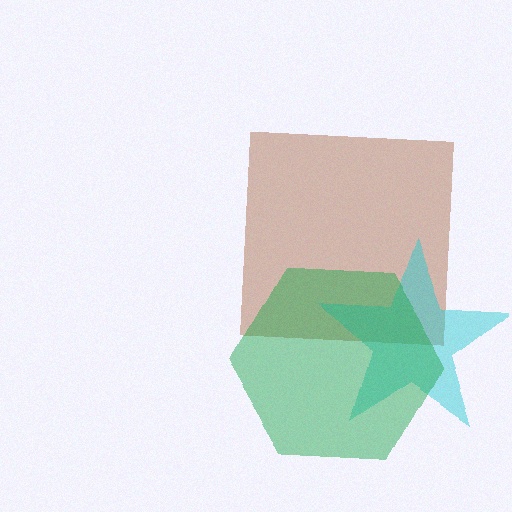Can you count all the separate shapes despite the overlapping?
Yes, there are 3 separate shapes.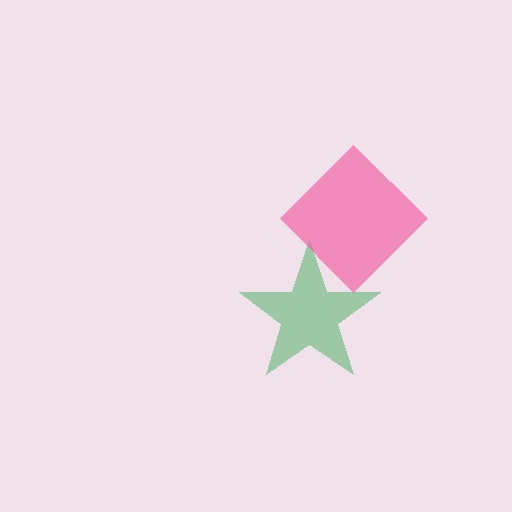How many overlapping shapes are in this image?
There are 2 overlapping shapes in the image.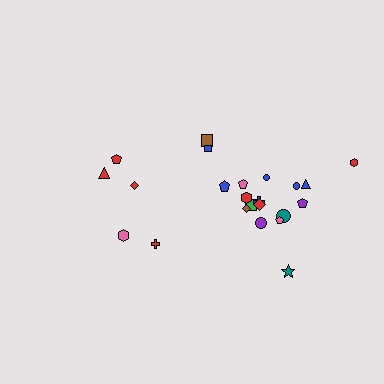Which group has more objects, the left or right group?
The right group.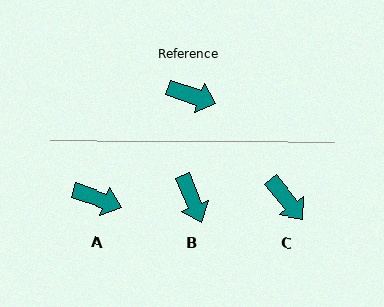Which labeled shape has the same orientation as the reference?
A.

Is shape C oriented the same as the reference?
No, it is off by about 32 degrees.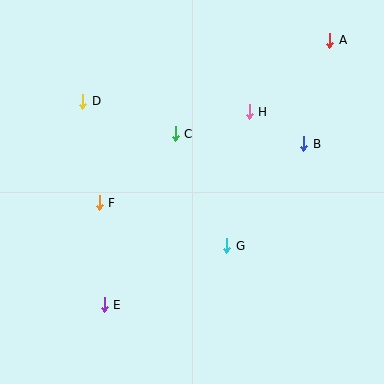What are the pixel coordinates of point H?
Point H is at (249, 112).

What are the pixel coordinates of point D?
Point D is at (83, 101).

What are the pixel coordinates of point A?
Point A is at (330, 40).